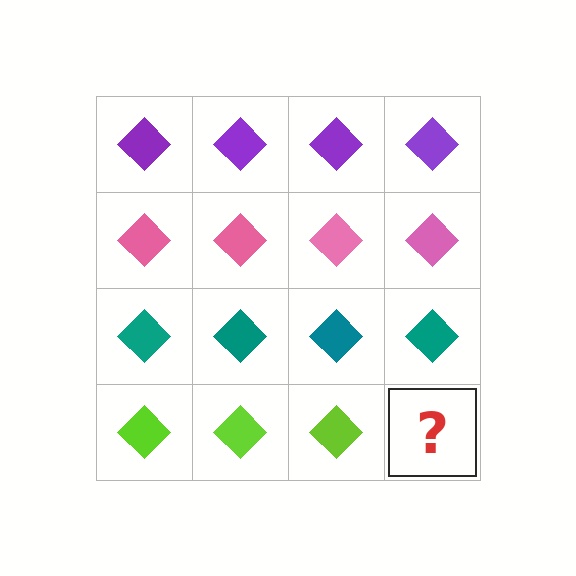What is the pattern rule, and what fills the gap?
The rule is that each row has a consistent color. The gap should be filled with a lime diamond.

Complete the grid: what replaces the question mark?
The question mark should be replaced with a lime diamond.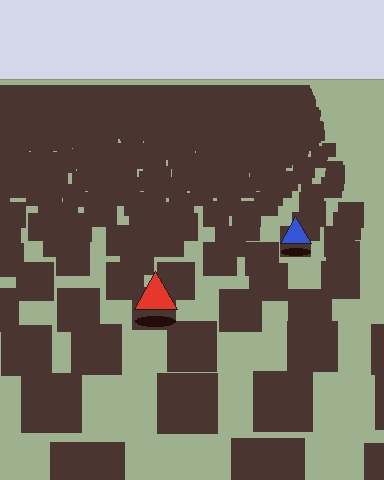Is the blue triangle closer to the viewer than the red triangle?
No. The red triangle is closer — you can tell from the texture gradient: the ground texture is coarser near it.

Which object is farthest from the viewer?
The blue triangle is farthest from the viewer. It appears smaller and the ground texture around it is denser.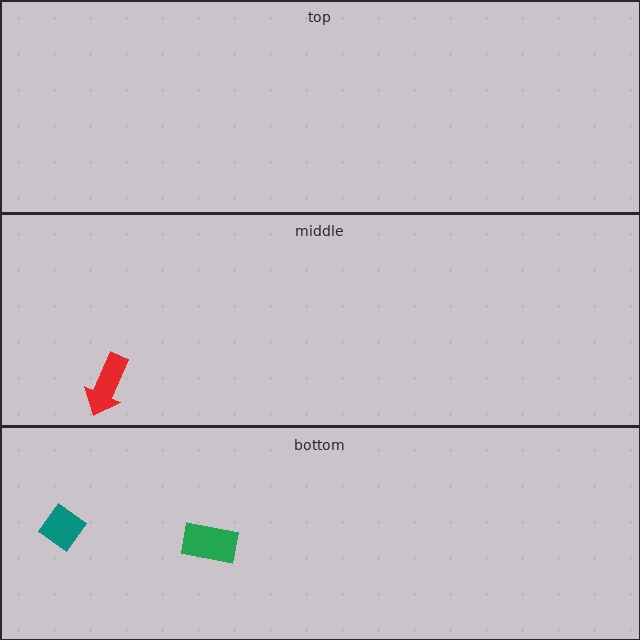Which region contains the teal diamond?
The bottom region.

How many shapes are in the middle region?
1.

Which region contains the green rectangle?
The bottom region.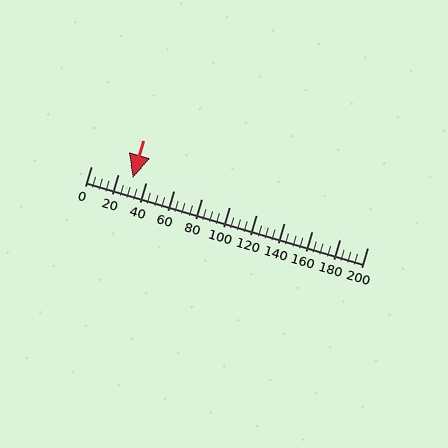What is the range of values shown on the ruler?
The ruler shows values from 0 to 200.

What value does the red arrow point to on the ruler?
The red arrow points to approximately 30.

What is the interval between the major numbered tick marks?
The major tick marks are spaced 20 units apart.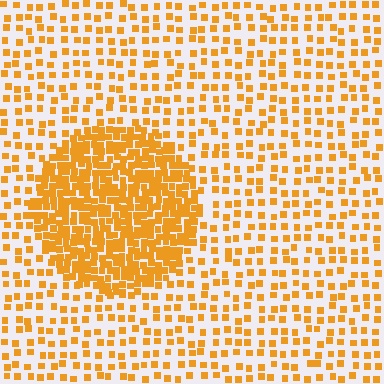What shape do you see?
I see a circle.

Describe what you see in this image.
The image contains small orange elements arranged at two different densities. A circle-shaped region is visible where the elements are more densely packed than the surrounding area.